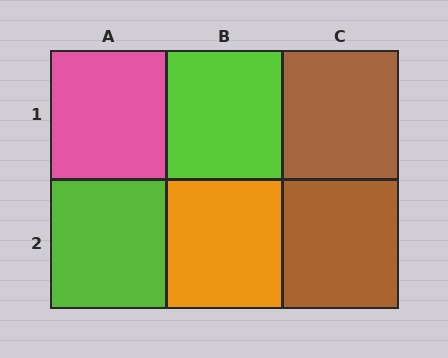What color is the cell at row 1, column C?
Brown.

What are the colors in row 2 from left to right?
Lime, orange, brown.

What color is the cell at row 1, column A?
Pink.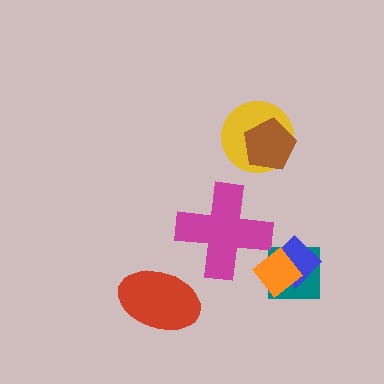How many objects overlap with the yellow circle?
1 object overlaps with the yellow circle.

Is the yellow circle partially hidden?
Yes, it is partially covered by another shape.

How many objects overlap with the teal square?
2 objects overlap with the teal square.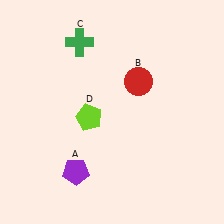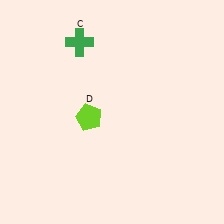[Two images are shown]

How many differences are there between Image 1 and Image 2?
There are 2 differences between the two images.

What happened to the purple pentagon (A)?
The purple pentagon (A) was removed in Image 2. It was in the bottom-left area of Image 1.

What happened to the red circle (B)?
The red circle (B) was removed in Image 2. It was in the top-right area of Image 1.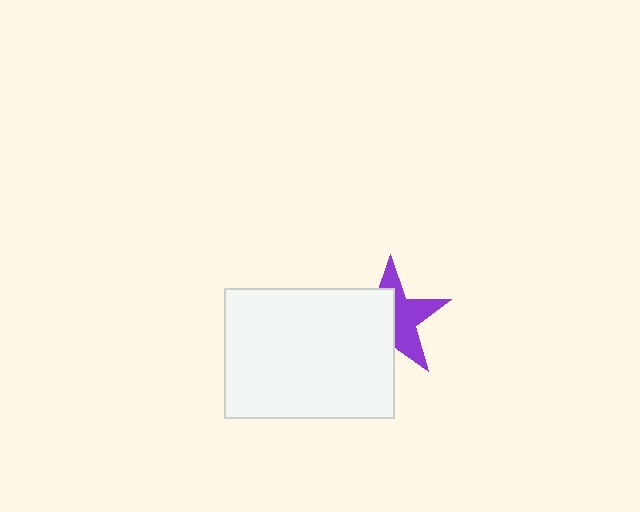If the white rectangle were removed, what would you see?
You would see the complete purple star.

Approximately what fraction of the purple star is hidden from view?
Roughly 52% of the purple star is hidden behind the white rectangle.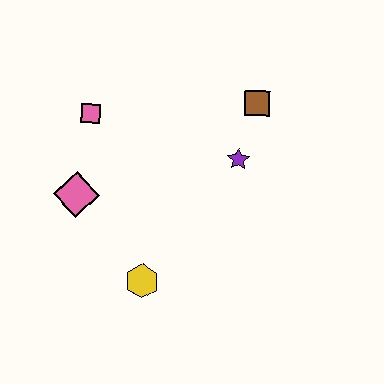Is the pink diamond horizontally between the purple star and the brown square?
No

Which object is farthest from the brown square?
The yellow hexagon is farthest from the brown square.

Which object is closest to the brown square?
The purple star is closest to the brown square.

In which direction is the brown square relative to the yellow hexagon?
The brown square is above the yellow hexagon.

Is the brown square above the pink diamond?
Yes